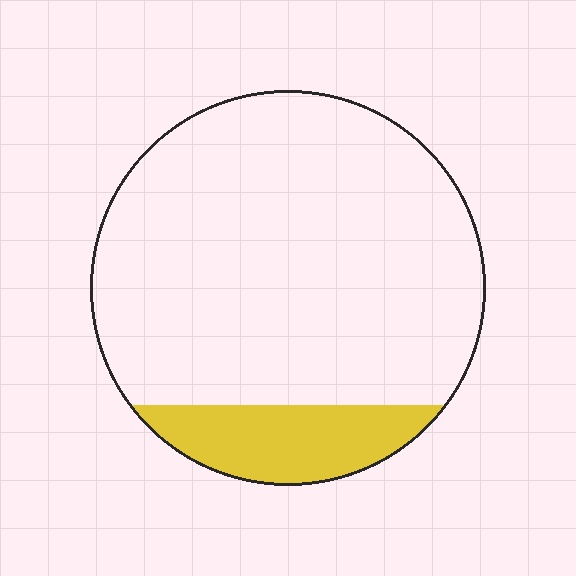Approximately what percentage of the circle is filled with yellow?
Approximately 15%.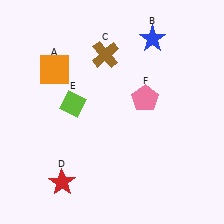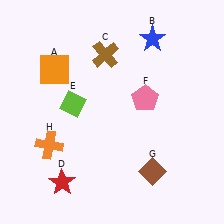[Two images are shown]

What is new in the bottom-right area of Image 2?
A brown diamond (G) was added in the bottom-right area of Image 2.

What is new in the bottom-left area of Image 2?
An orange cross (H) was added in the bottom-left area of Image 2.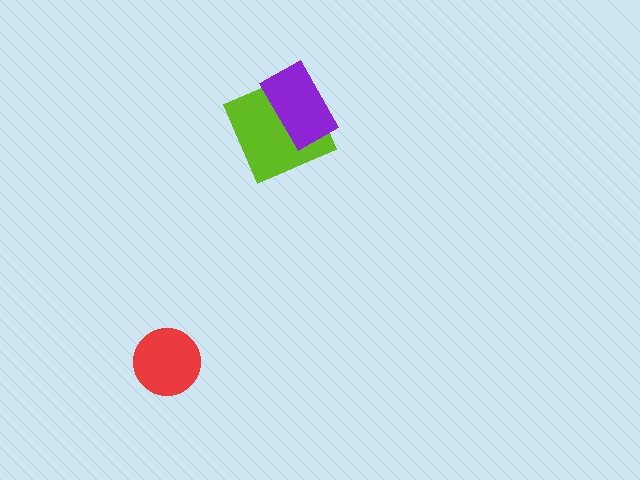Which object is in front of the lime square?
The purple rectangle is in front of the lime square.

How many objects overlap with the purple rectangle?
1 object overlaps with the purple rectangle.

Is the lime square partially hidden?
Yes, it is partially covered by another shape.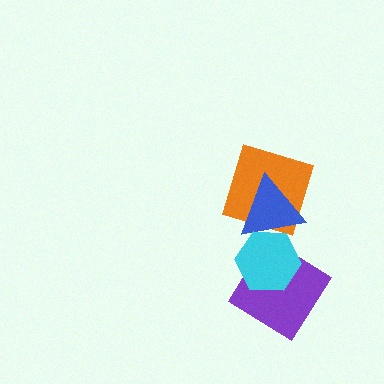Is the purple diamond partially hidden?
Yes, it is partially covered by another shape.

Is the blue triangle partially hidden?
Yes, it is partially covered by another shape.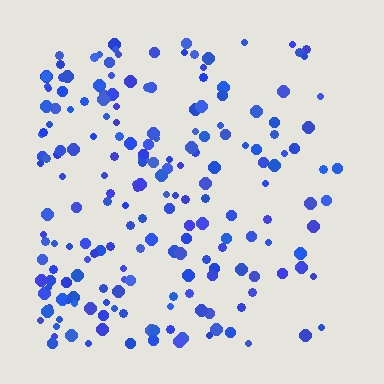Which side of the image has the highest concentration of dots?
The left.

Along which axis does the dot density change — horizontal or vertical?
Horizontal.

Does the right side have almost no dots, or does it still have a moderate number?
Still a moderate number, just noticeably fewer than the left.